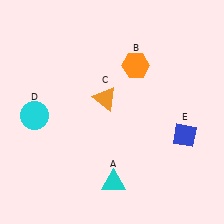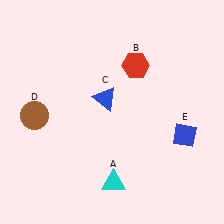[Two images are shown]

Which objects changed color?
B changed from orange to red. C changed from orange to blue. D changed from cyan to brown.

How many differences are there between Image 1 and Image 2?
There are 3 differences between the two images.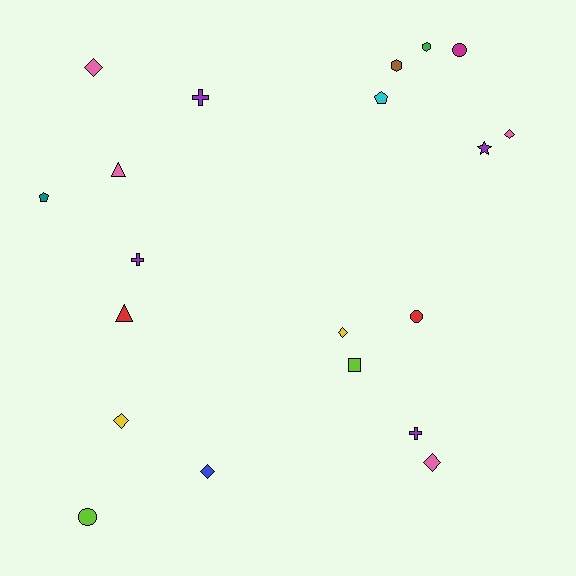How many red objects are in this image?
There are 2 red objects.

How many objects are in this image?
There are 20 objects.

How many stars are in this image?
There is 1 star.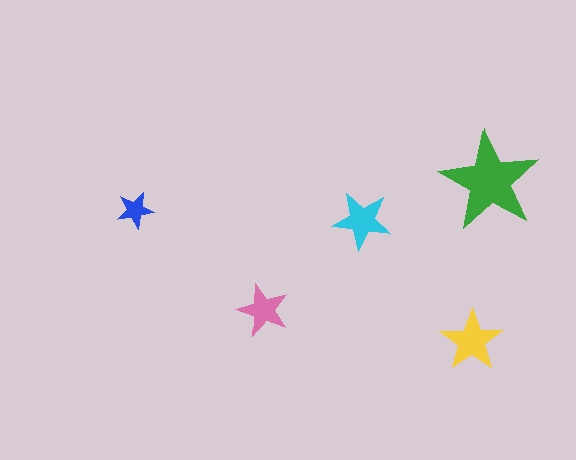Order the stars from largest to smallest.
the green one, the yellow one, the cyan one, the pink one, the blue one.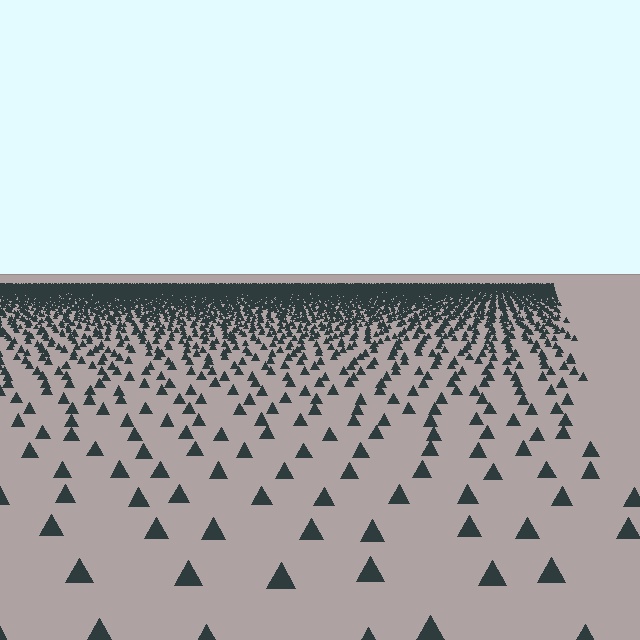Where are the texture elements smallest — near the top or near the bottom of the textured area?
Near the top.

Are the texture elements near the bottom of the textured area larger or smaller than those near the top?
Larger. Near the bottom, elements are closer to the viewer and appear at a bigger on-screen size.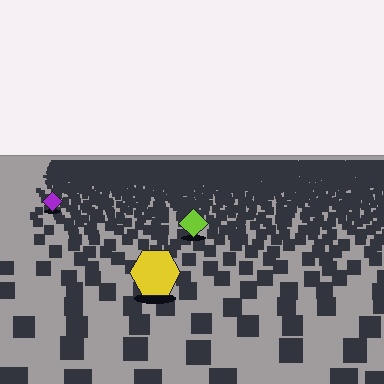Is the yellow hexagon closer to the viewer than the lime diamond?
Yes. The yellow hexagon is closer — you can tell from the texture gradient: the ground texture is coarser near it.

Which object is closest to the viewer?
The yellow hexagon is closest. The texture marks near it are larger and more spread out.